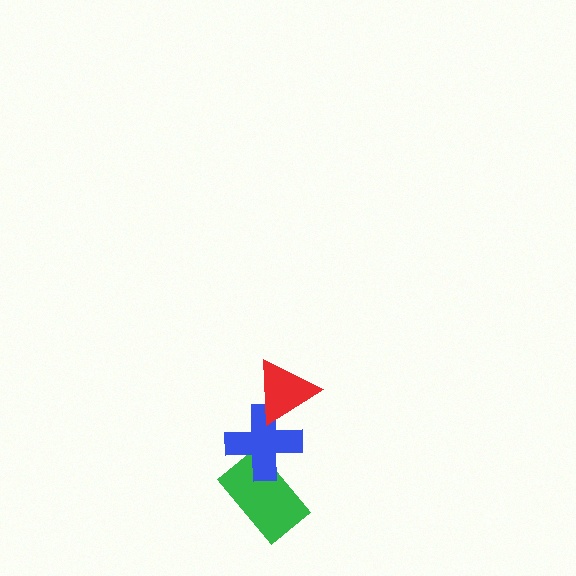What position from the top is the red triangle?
The red triangle is 1st from the top.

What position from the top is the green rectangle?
The green rectangle is 3rd from the top.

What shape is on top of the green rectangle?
The blue cross is on top of the green rectangle.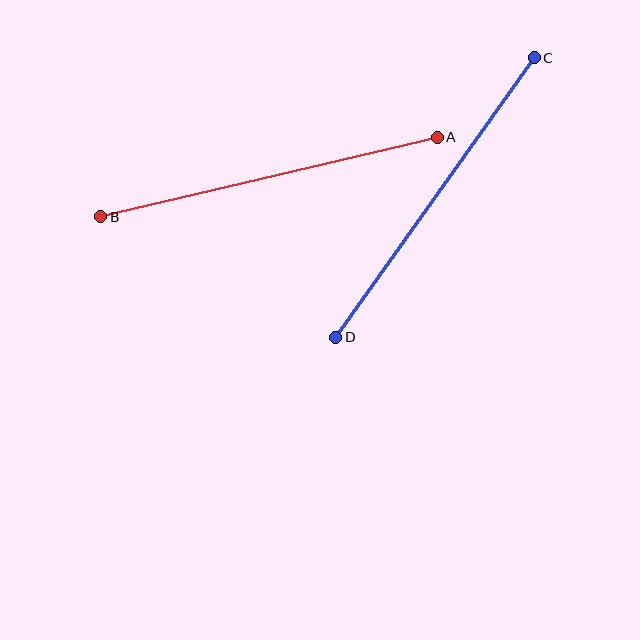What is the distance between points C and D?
The distance is approximately 343 pixels.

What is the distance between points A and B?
The distance is approximately 346 pixels.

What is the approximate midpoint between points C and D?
The midpoint is at approximately (435, 198) pixels.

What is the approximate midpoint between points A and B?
The midpoint is at approximately (269, 177) pixels.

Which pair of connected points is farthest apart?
Points A and B are farthest apart.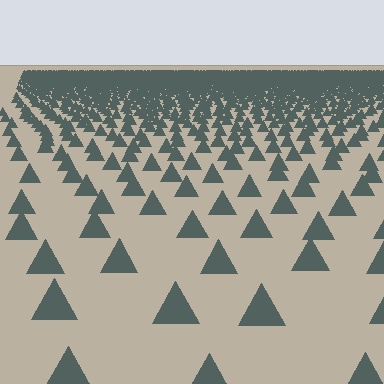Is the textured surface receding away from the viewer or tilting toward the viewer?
The surface is receding away from the viewer. Texture elements get smaller and denser toward the top.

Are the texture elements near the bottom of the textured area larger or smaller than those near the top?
Larger. Near the bottom, elements are closer to the viewer and appear at a bigger on-screen size.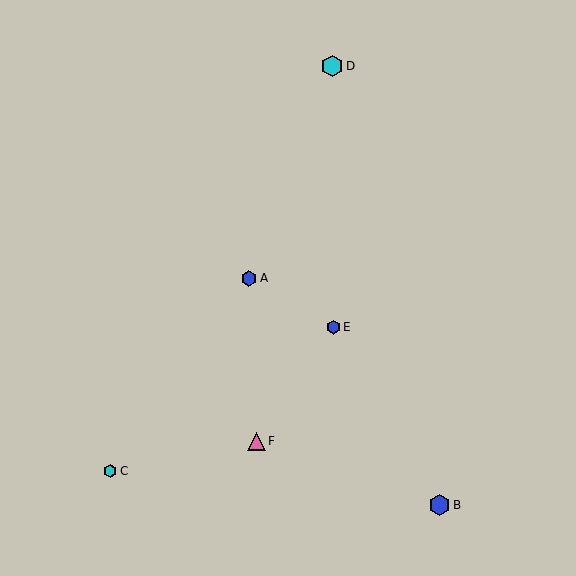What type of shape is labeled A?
Shape A is a blue hexagon.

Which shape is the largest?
The cyan hexagon (labeled D) is the largest.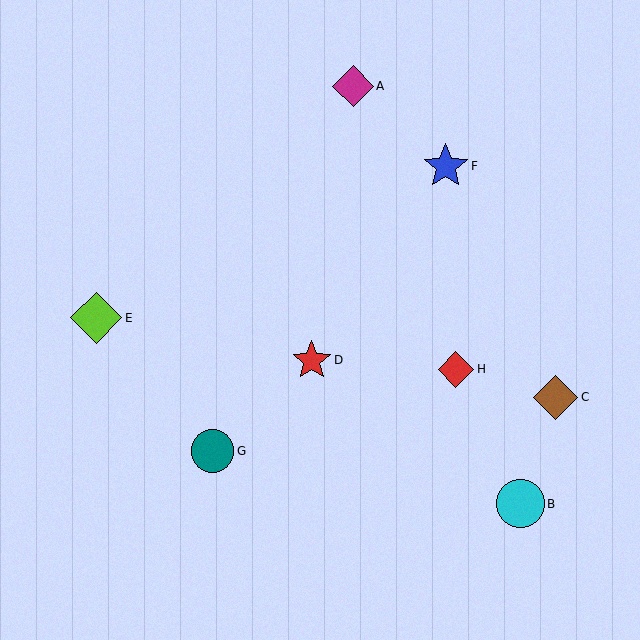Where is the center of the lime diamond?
The center of the lime diamond is at (96, 318).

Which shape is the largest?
The lime diamond (labeled E) is the largest.